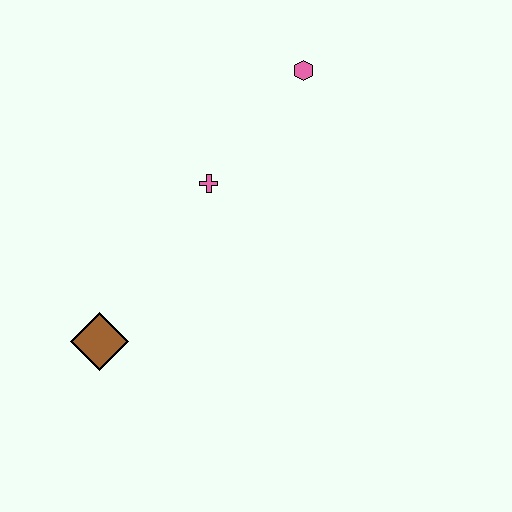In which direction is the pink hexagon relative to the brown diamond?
The pink hexagon is above the brown diamond.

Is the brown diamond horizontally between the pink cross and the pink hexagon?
No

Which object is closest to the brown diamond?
The pink cross is closest to the brown diamond.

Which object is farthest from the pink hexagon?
The brown diamond is farthest from the pink hexagon.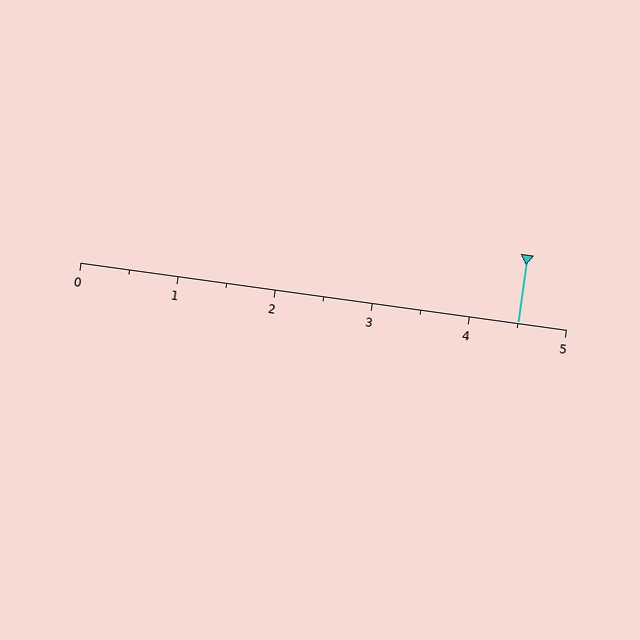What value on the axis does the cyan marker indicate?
The marker indicates approximately 4.5.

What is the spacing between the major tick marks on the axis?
The major ticks are spaced 1 apart.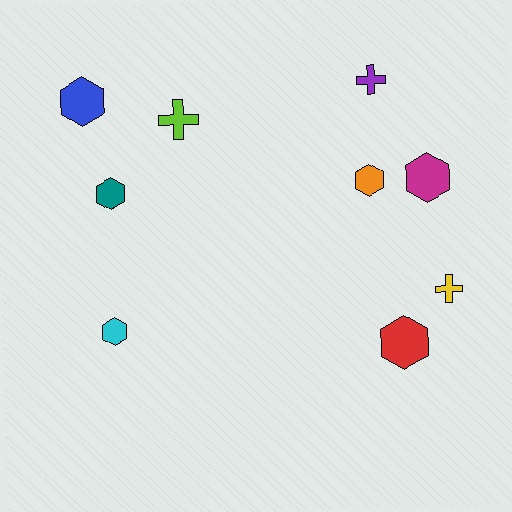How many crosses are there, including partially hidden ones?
There are 3 crosses.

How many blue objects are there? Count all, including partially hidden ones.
There is 1 blue object.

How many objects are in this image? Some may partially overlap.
There are 9 objects.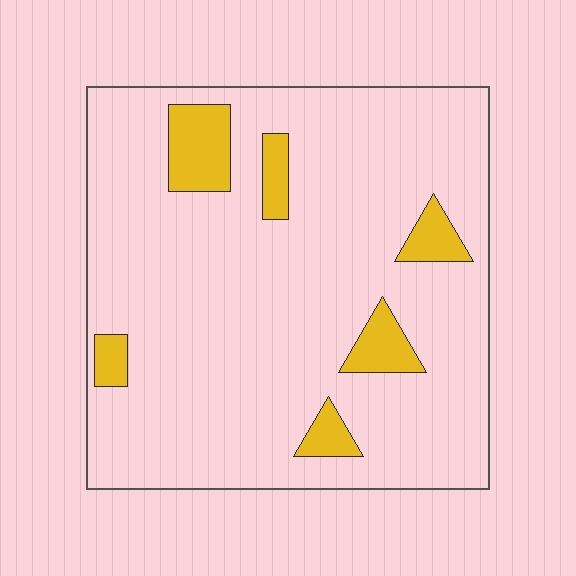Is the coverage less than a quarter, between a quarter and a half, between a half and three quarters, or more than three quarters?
Less than a quarter.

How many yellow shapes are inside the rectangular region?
6.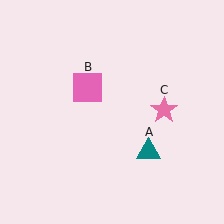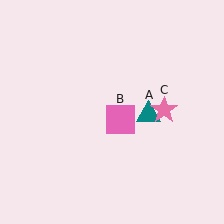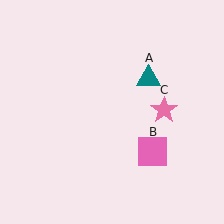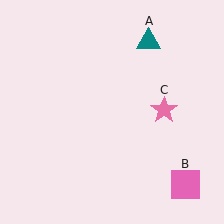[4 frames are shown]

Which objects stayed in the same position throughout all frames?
Pink star (object C) remained stationary.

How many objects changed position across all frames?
2 objects changed position: teal triangle (object A), pink square (object B).